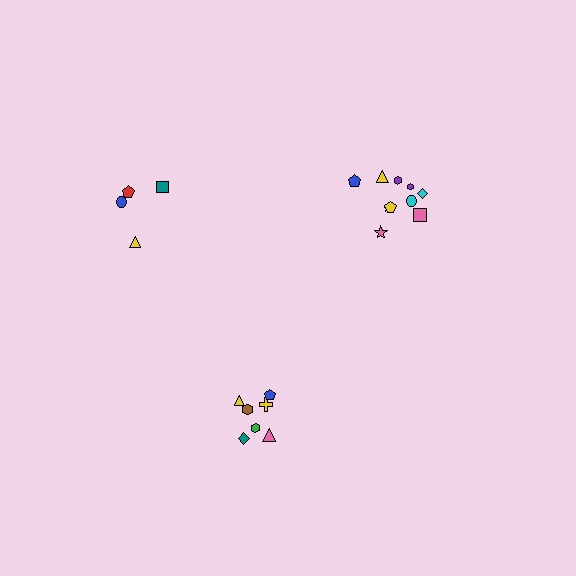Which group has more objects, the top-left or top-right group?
The top-right group.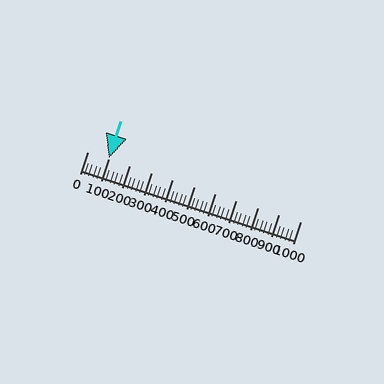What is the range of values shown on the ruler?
The ruler shows values from 0 to 1000.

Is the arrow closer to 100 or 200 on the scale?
The arrow is closer to 100.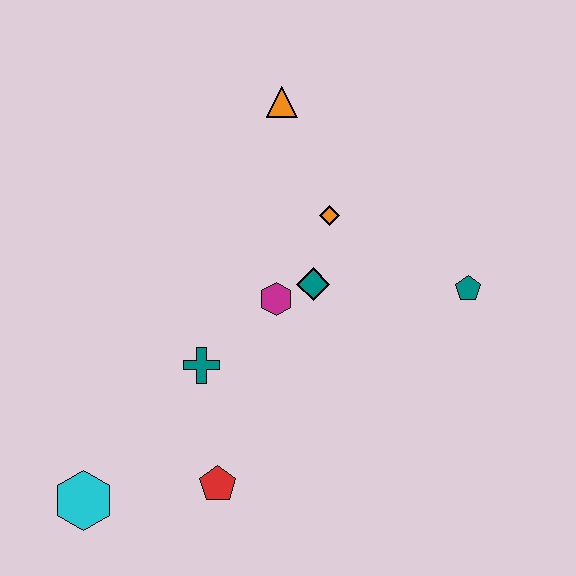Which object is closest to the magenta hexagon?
The teal diamond is closest to the magenta hexagon.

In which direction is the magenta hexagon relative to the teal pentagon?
The magenta hexagon is to the left of the teal pentagon.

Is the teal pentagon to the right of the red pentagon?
Yes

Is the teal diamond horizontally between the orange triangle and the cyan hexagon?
No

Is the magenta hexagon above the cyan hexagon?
Yes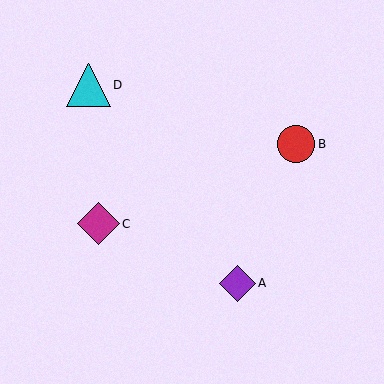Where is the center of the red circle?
The center of the red circle is at (296, 144).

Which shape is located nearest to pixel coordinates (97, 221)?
The magenta diamond (labeled C) at (98, 224) is nearest to that location.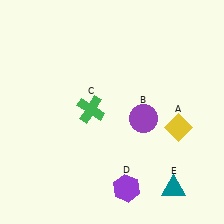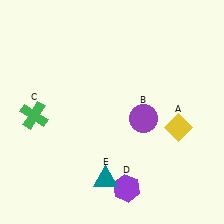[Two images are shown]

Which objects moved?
The objects that moved are: the green cross (C), the teal triangle (E).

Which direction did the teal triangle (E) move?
The teal triangle (E) moved left.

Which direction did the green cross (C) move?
The green cross (C) moved left.